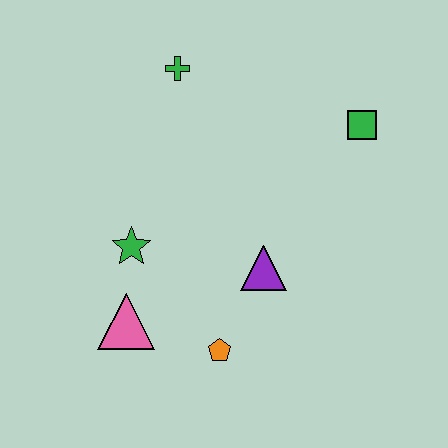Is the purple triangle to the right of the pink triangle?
Yes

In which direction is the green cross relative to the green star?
The green cross is above the green star.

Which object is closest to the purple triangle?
The orange pentagon is closest to the purple triangle.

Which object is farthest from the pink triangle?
The green square is farthest from the pink triangle.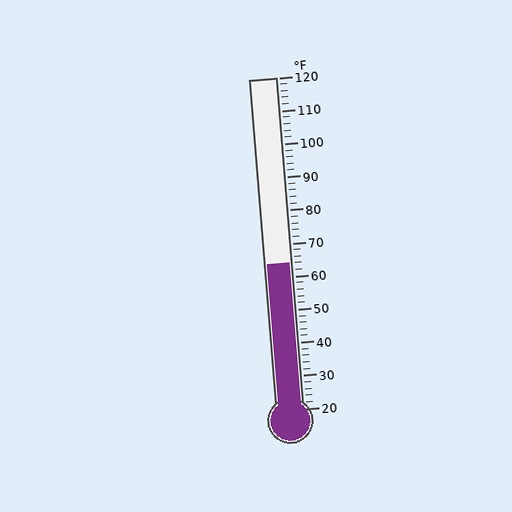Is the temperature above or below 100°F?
The temperature is below 100°F.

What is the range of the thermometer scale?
The thermometer scale ranges from 20°F to 120°F.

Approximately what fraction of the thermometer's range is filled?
The thermometer is filled to approximately 45% of its range.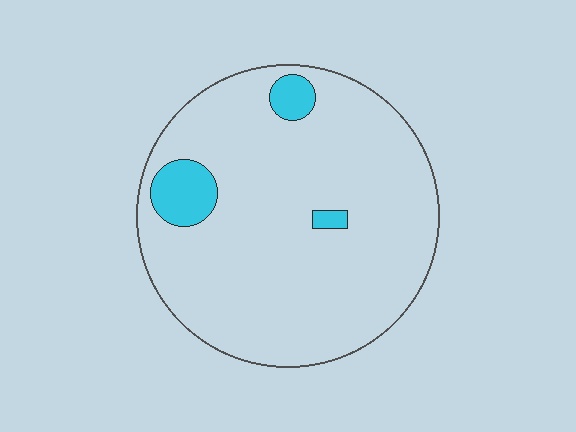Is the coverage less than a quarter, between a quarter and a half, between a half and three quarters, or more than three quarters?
Less than a quarter.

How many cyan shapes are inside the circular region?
3.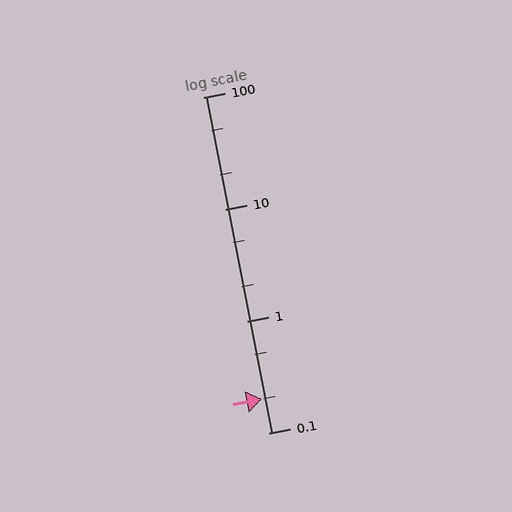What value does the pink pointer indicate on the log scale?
The pointer indicates approximately 0.2.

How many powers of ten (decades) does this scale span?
The scale spans 3 decades, from 0.1 to 100.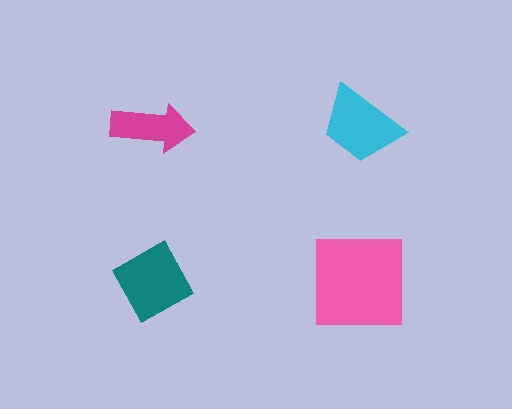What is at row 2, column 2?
A pink square.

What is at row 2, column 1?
A teal diamond.